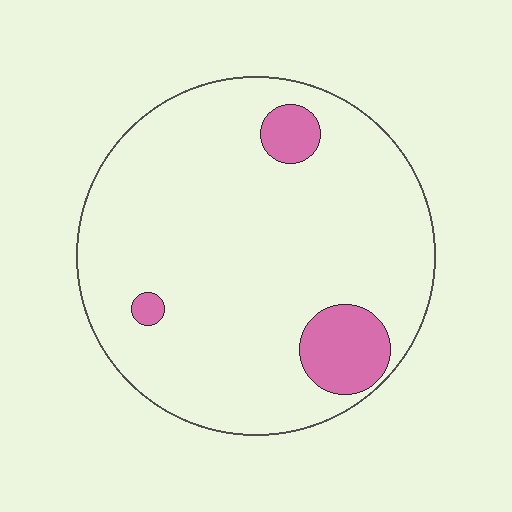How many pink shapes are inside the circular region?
3.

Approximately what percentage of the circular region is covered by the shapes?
Approximately 10%.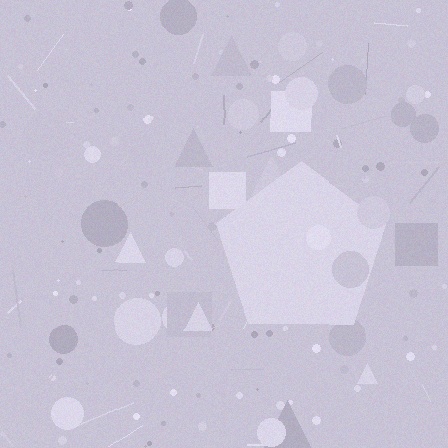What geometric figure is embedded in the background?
A pentagon is embedded in the background.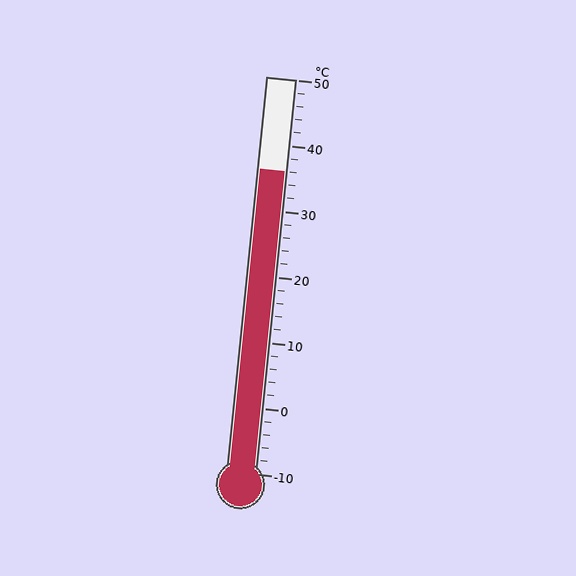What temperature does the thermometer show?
The thermometer shows approximately 36°C.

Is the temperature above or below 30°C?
The temperature is above 30°C.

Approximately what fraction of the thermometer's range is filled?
The thermometer is filled to approximately 75% of its range.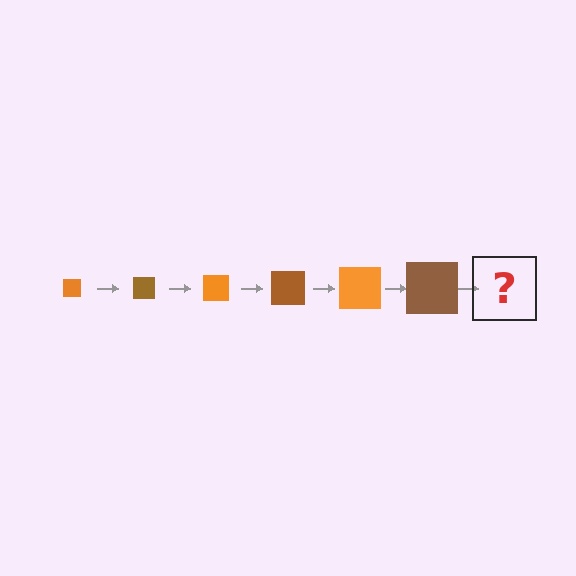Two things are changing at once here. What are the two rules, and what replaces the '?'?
The two rules are that the square grows larger each step and the color cycles through orange and brown. The '?' should be an orange square, larger than the previous one.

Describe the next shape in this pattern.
It should be an orange square, larger than the previous one.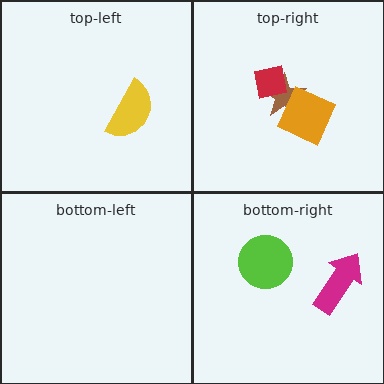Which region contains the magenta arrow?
The bottom-right region.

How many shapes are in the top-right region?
3.